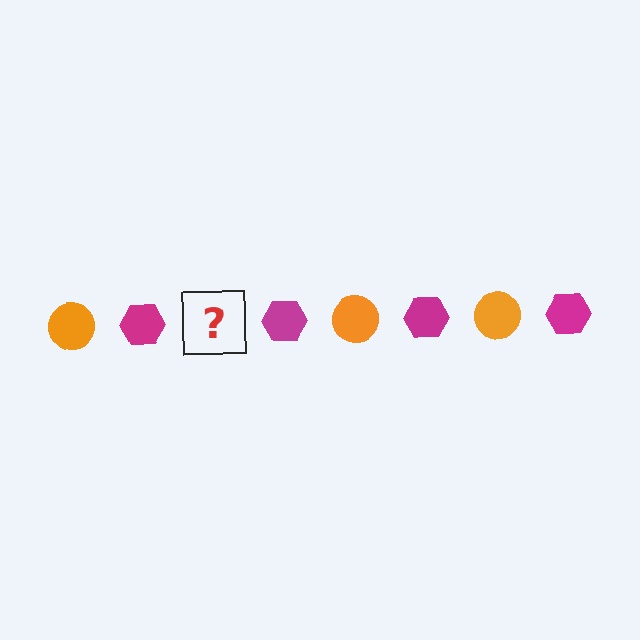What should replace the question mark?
The question mark should be replaced with an orange circle.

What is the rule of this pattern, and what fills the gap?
The rule is that the pattern alternates between orange circle and magenta hexagon. The gap should be filled with an orange circle.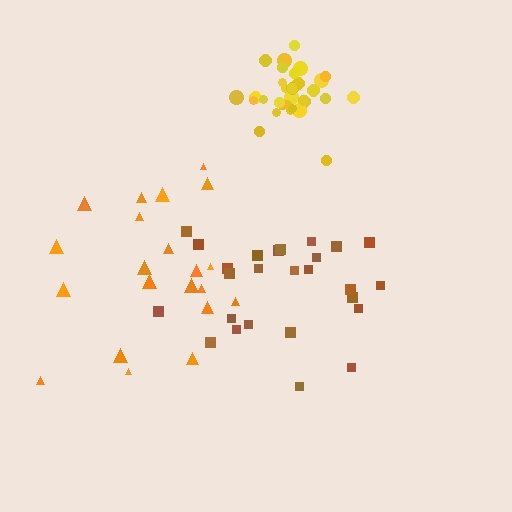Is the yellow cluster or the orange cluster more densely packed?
Yellow.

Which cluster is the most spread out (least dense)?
Orange.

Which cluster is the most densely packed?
Yellow.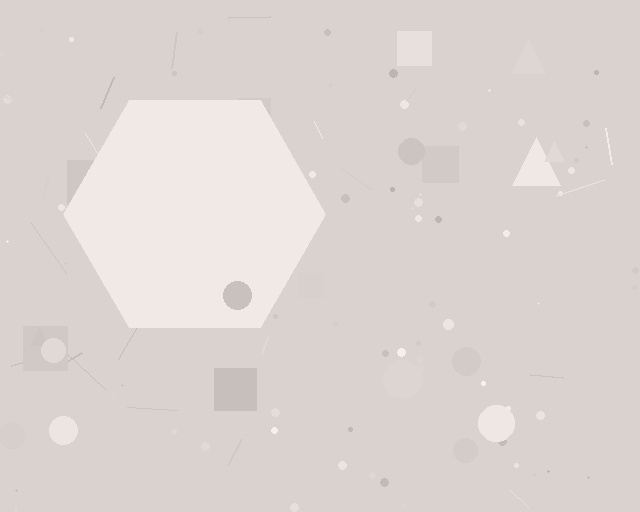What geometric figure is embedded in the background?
A hexagon is embedded in the background.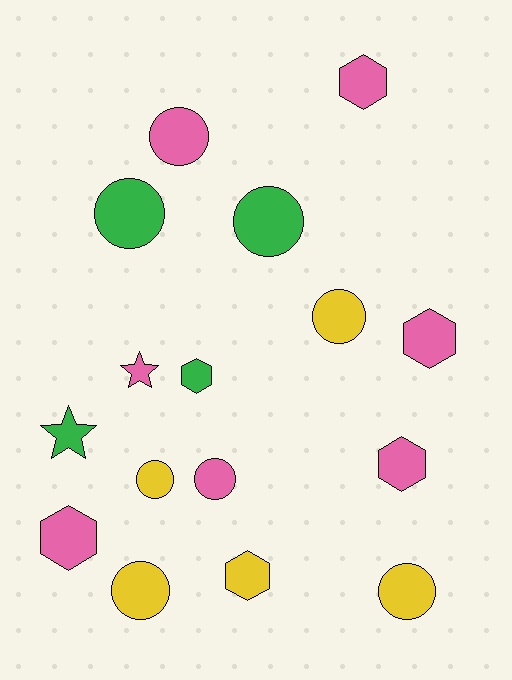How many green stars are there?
There is 1 green star.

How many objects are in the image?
There are 16 objects.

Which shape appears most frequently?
Circle, with 8 objects.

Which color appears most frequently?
Pink, with 7 objects.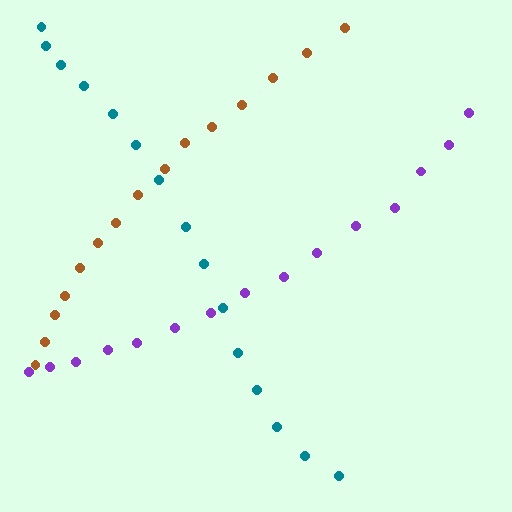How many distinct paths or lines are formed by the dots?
There are 3 distinct paths.